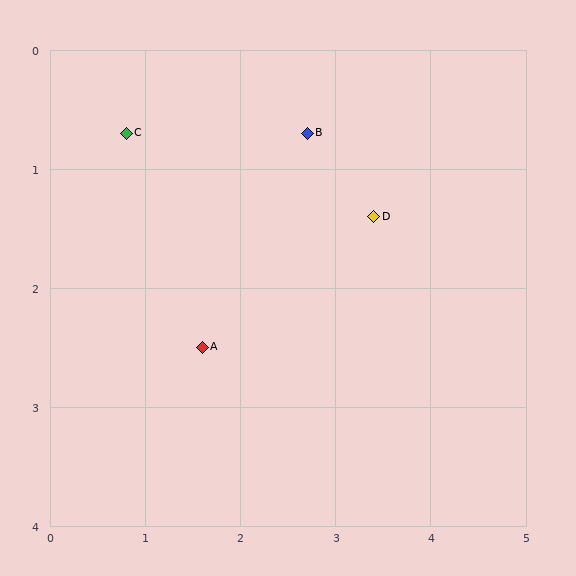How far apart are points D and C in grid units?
Points D and C are about 2.7 grid units apart.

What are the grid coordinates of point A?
Point A is at approximately (1.6, 2.5).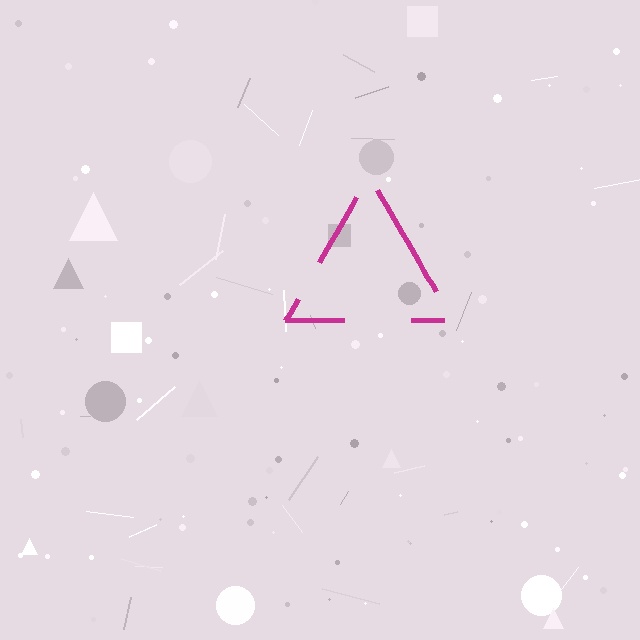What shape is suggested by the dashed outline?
The dashed outline suggests a triangle.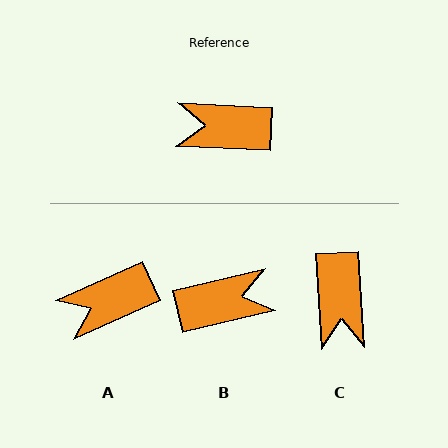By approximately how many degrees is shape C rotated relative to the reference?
Approximately 96 degrees counter-clockwise.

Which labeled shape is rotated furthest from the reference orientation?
B, about 164 degrees away.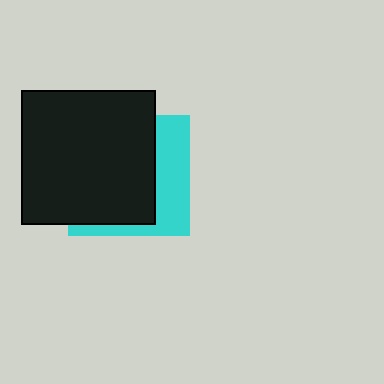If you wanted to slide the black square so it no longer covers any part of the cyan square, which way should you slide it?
Slide it left — that is the most direct way to separate the two shapes.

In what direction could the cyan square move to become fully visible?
The cyan square could move right. That would shift it out from behind the black square entirely.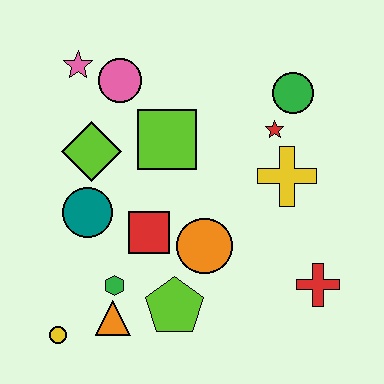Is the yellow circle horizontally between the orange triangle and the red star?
No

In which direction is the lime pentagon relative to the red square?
The lime pentagon is below the red square.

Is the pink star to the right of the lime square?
No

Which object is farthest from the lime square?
The yellow circle is farthest from the lime square.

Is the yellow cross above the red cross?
Yes